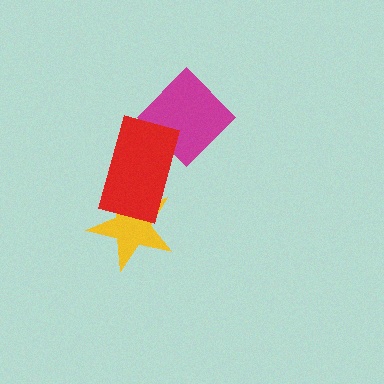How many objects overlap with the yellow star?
1 object overlaps with the yellow star.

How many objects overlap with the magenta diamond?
1 object overlaps with the magenta diamond.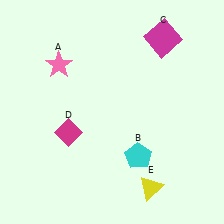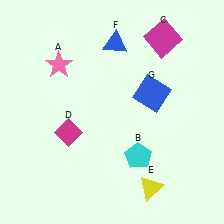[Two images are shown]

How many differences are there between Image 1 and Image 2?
There are 2 differences between the two images.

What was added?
A blue triangle (F), a blue square (G) were added in Image 2.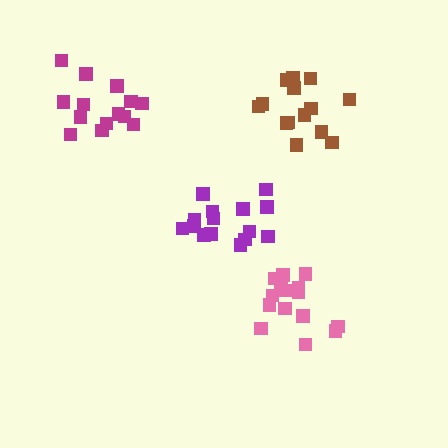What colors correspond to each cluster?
The clusters are colored: brown, magenta, purple, pink.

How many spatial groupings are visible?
There are 4 spatial groupings.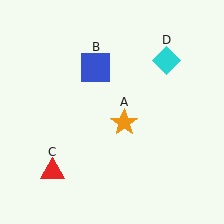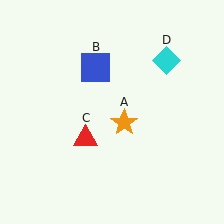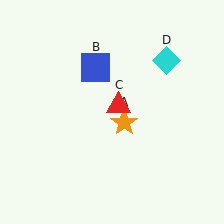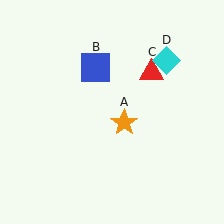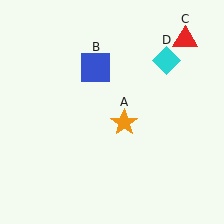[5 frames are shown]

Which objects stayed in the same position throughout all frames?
Orange star (object A) and blue square (object B) and cyan diamond (object D) remained stationary.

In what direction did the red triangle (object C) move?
The red triangle (object C) moved up and to the right.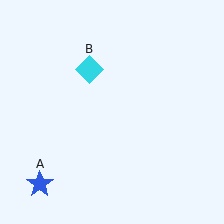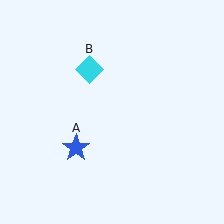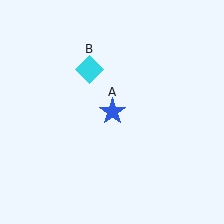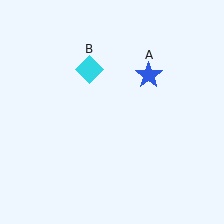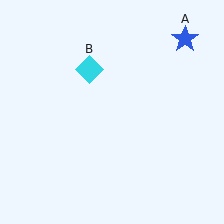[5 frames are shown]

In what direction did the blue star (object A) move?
The blue star (object A) moved up and to the right.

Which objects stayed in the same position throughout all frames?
Cyan diamond (object B) remained stationary.